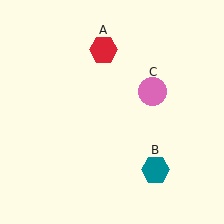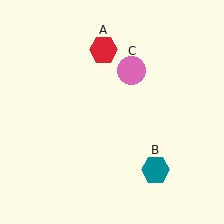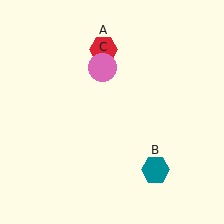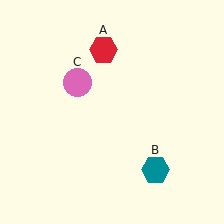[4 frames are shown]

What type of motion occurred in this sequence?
The pink circle (object C) rotated counterclockwise around the center of the scene.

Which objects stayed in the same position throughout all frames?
Red hexagon (object A) and teal hexagon (object B) remained stationary.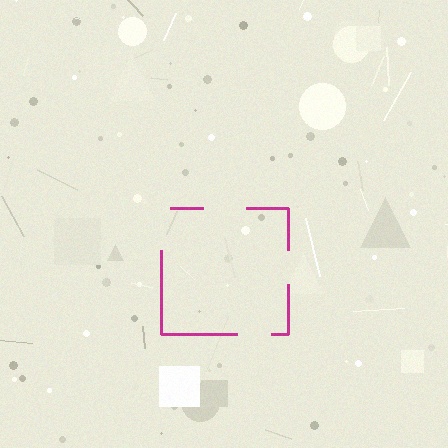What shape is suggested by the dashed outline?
The dashed outline suggests a square.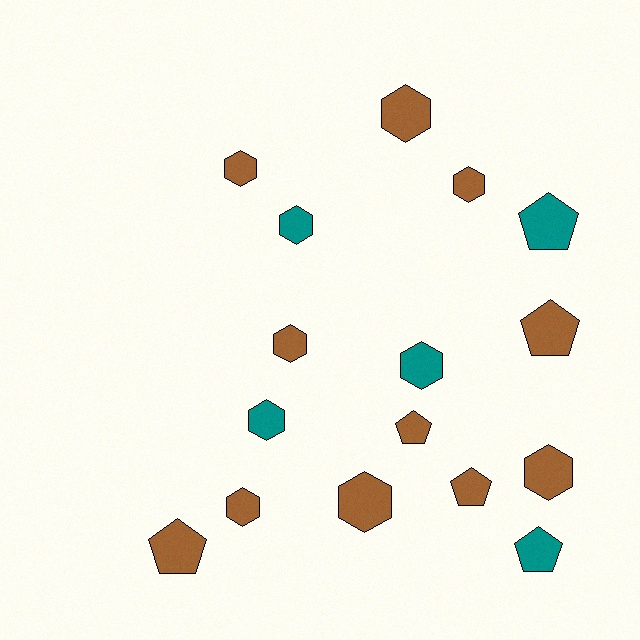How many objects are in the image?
There are 16 objects.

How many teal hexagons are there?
There are 3 teal hexagons.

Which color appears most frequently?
Brown, with 11 objects.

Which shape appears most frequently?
Hexagon, with 10 objects.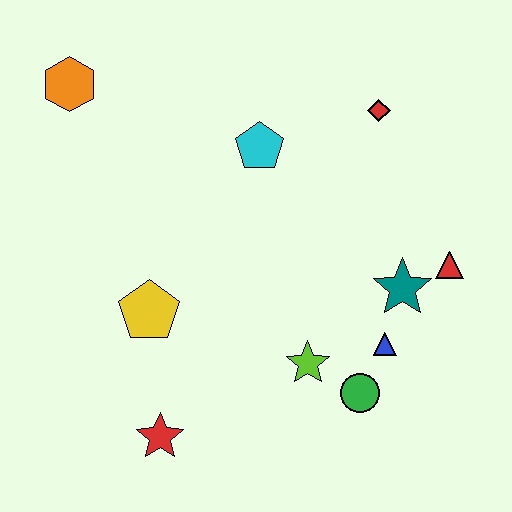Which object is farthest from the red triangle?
The orange hexagon is farthest from the red triangle.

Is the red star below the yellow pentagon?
Yes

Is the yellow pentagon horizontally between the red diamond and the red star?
No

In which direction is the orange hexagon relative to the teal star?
The orange hexagon is to the left of the teal star.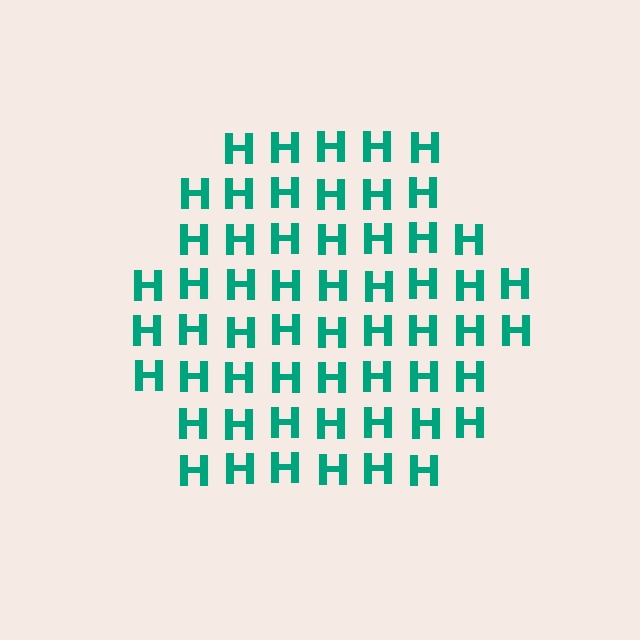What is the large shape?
The large shape is a hexagon.